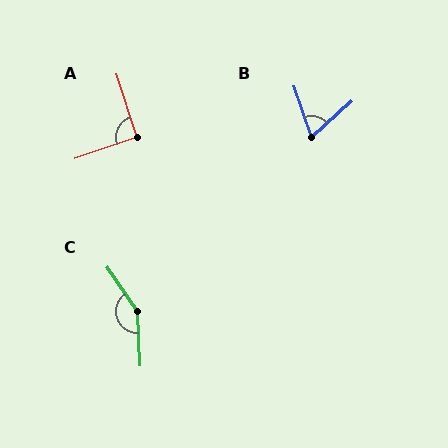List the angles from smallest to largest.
B (67°), A (92°), C (148°).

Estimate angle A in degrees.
Approximately 92 degrees.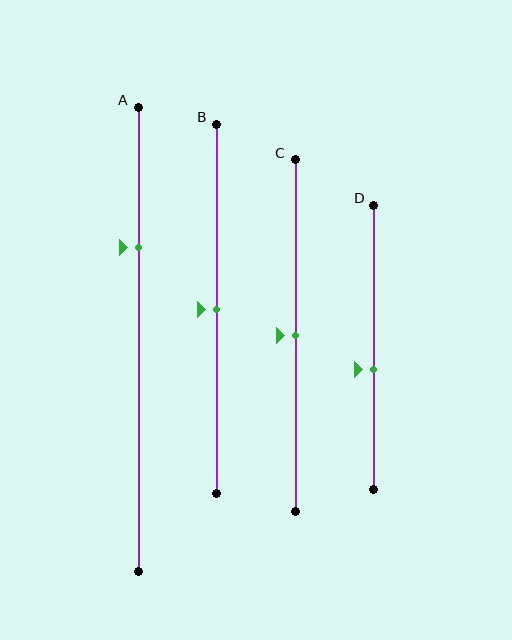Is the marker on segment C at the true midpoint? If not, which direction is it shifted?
Yes, the marker on segment C is at the true midpoint.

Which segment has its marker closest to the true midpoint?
Segment B has its marker closest to the true midpoint.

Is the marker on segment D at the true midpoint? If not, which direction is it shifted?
No, the marker on segment D is shifted downward by about 8% of the segment length.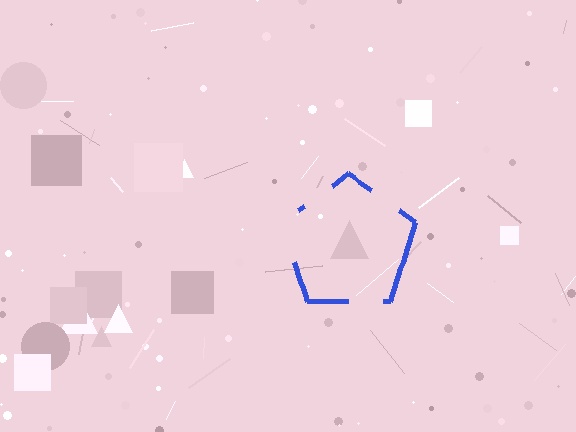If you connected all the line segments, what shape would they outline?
They would outline a pentagon.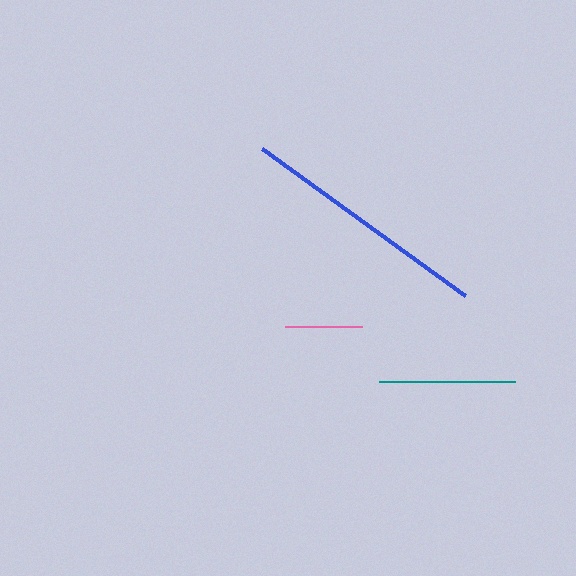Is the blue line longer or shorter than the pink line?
The blue line is longer than the pink line.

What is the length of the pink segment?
The pink segment is approximately 77 pixels long.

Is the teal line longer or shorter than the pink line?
The teal line is longer than the pink line.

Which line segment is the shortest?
The pink line is the shortest at approximately 77 pixels.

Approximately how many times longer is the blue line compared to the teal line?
The blue line is approximately 1.8 times the length of the teal line.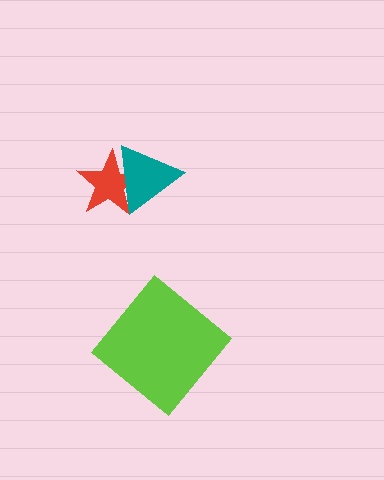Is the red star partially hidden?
Yes, it is partially covered by another shape.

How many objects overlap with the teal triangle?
1 object overlaps with the teal triangle.